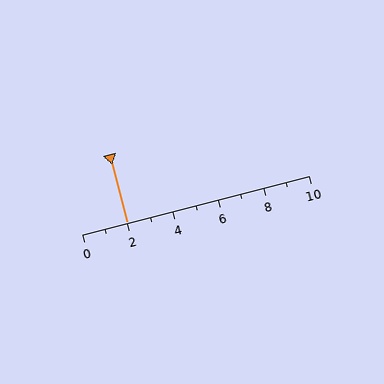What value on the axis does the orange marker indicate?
The marker indicates approximately 2.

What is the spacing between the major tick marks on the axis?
The major ticks are spaced 2 apart.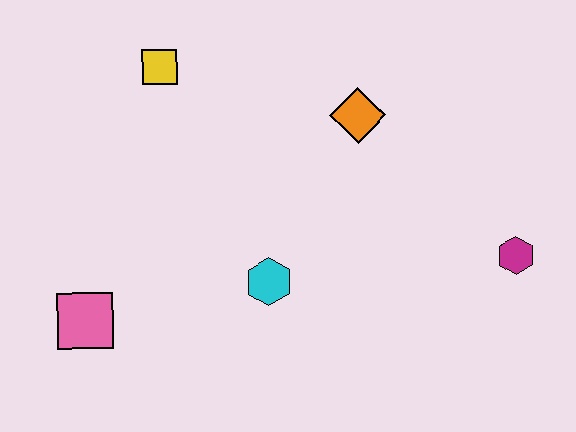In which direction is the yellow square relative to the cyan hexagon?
The yellow square is above the cyan hexagon.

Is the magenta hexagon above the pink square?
Yes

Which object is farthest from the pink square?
The magenta hexagon is farthest from the pink square.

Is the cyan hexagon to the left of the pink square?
No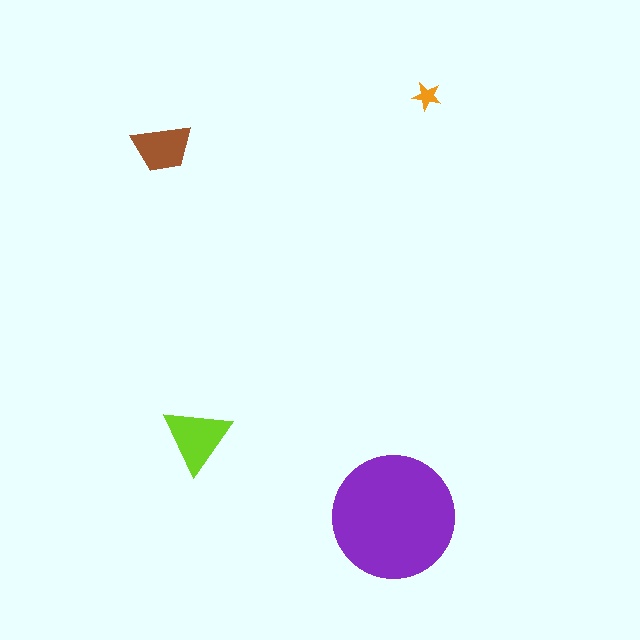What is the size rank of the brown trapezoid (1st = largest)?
3rd.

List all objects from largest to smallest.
The purple circle, the lime triangle, the brown trapezoid, the orange star.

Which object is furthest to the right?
The orange star is rightmost.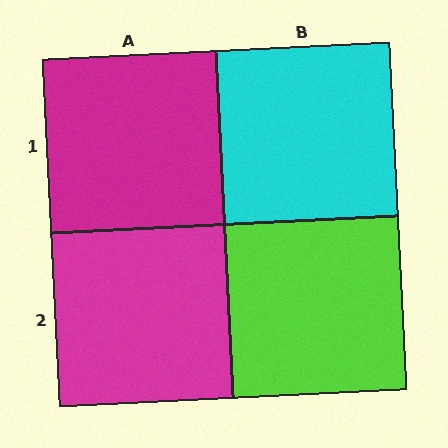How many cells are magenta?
2 cells are magenta.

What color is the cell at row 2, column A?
Magenta.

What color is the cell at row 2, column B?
Lime.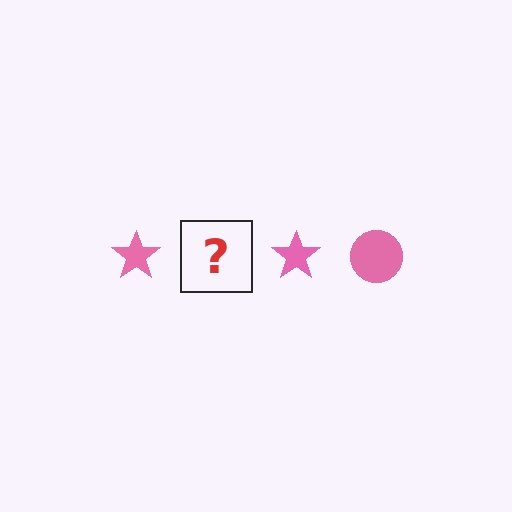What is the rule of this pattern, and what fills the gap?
The rule is that the pattern cycles through star, circle shapes in pink. The gap should be filled with a pink circle.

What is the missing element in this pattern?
The missing element is a pink circle.